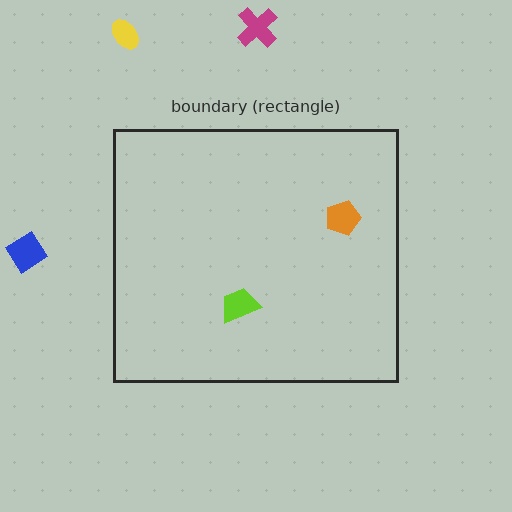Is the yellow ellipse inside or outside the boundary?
Outside.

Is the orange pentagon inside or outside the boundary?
Inside.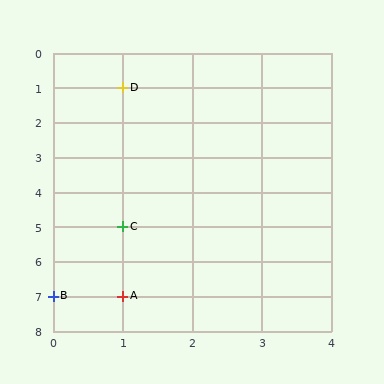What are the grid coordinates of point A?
Point A is at grid coordinates (1, 7).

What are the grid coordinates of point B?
Point B is at grid coordinates (0, 7).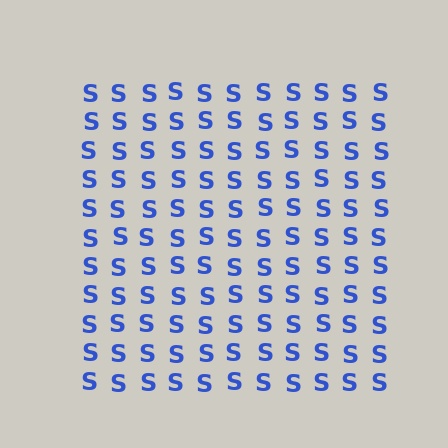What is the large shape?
The large shape is a square.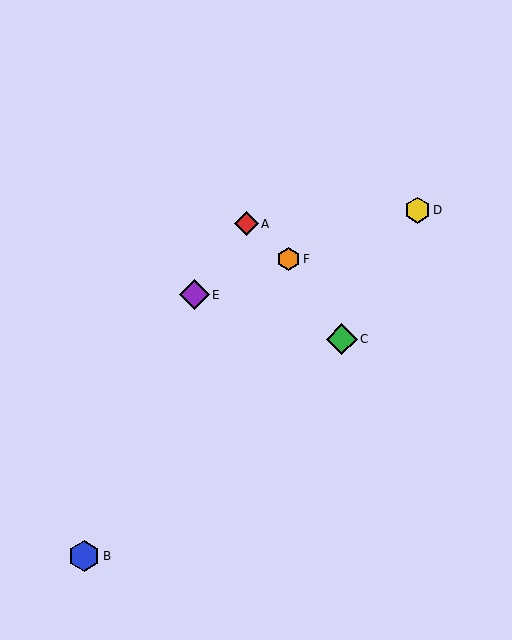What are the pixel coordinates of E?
Object E is at (194, 295).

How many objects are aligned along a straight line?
3 objects (D, E, F) are aligned along a straight line.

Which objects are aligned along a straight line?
Objects D, E, F are aligned along a straight line.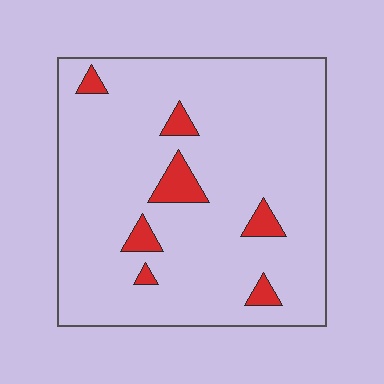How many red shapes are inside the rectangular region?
7.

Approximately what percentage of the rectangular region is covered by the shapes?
Approximately 10%.